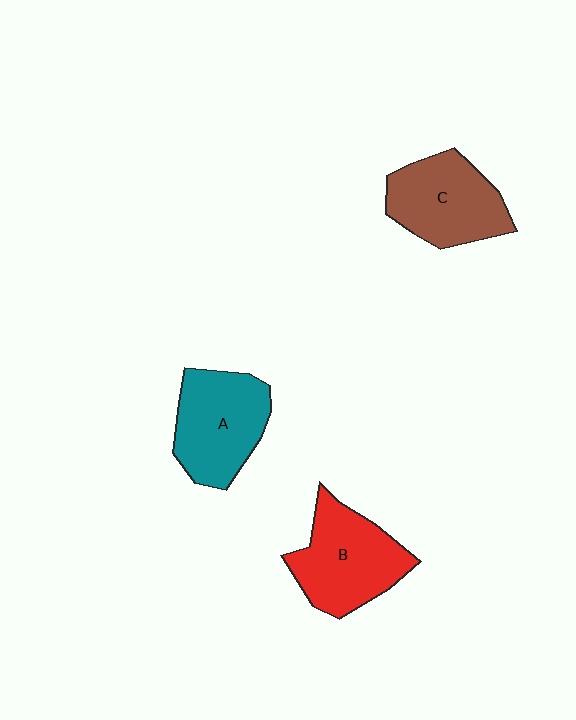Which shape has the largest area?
Shape B (red).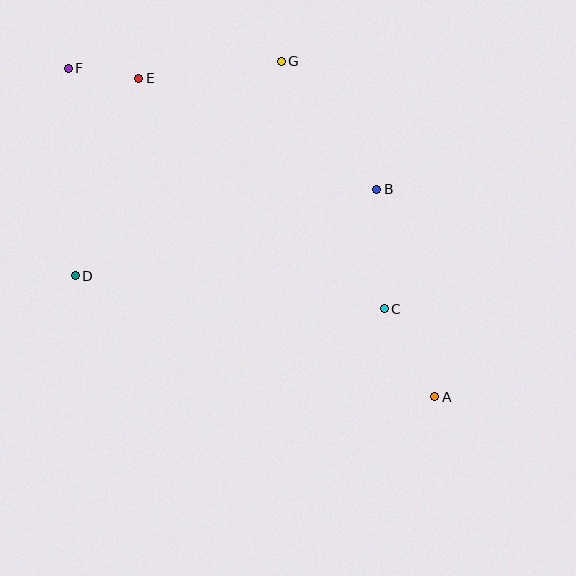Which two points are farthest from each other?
Points A and F are farthest from each other.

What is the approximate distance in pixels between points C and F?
The distance between C and F is approximately 397 pixels.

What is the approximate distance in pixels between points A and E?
The distance between A and E is approximately 435 pixels.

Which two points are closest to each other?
Points E and F are closest to each other.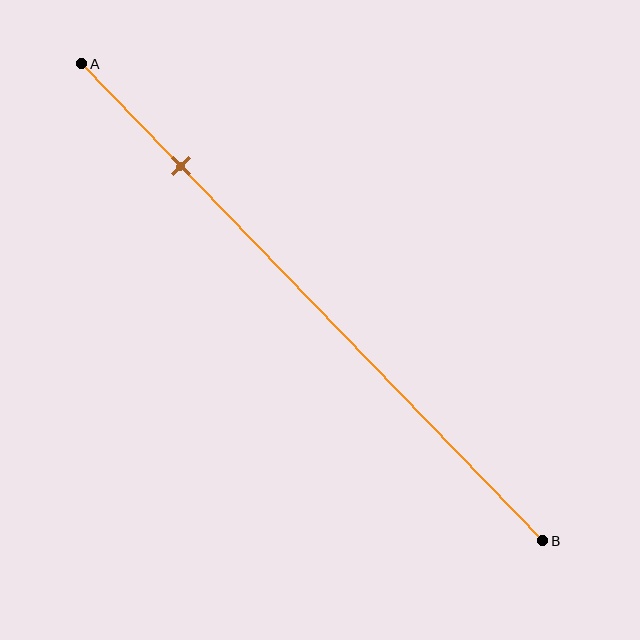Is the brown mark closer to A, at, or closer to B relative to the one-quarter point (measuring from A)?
The brown mark is closer to point A than the one-quarter point of segment AB.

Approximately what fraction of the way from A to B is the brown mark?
The brown mark is approximately 20% of the way from A to B.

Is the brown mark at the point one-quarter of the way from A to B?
No, the mark is at about 20% from A, not at the 25% one-quarter point.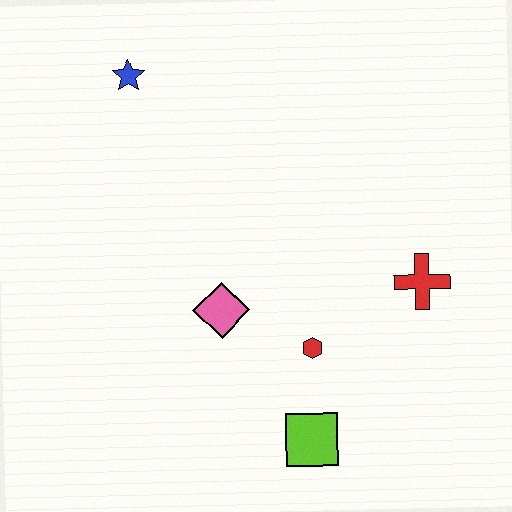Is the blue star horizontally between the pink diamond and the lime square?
No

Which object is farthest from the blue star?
The lime square is farthest from the blue star.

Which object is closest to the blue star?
The pink diamond is closest to the blue star.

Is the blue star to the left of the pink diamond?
Yes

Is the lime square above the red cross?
No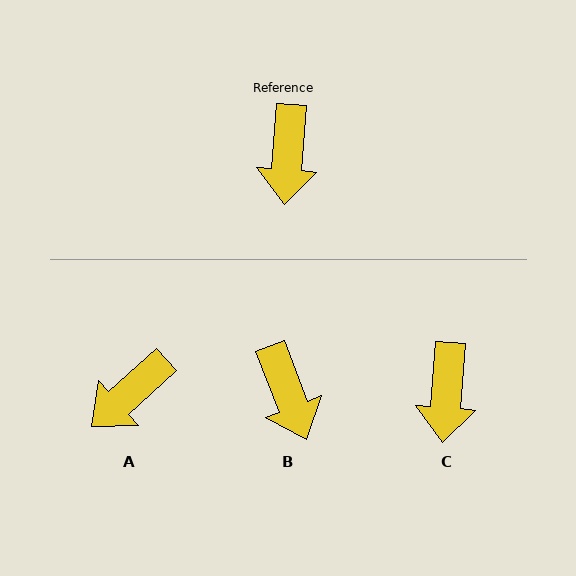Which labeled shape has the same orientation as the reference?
C.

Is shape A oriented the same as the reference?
No, it is off by about 44 degrees.